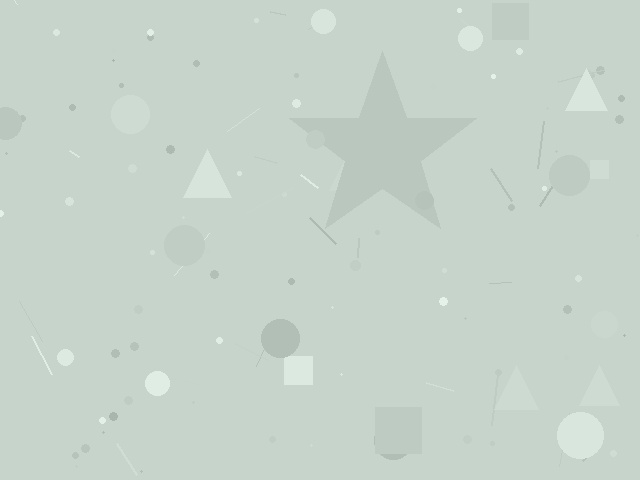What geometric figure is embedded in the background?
A star is embedded in the background.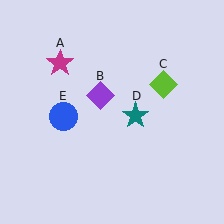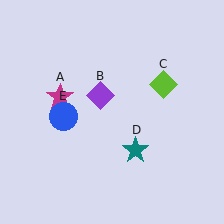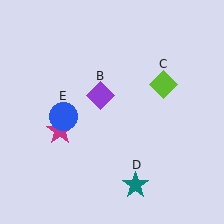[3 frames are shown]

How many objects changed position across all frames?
2 objects changed position: magenta star (object A), teal star (object D).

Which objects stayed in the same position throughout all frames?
Purple diamond (object B) and lime diamond (object C) and blue circle (object E) remained stationary.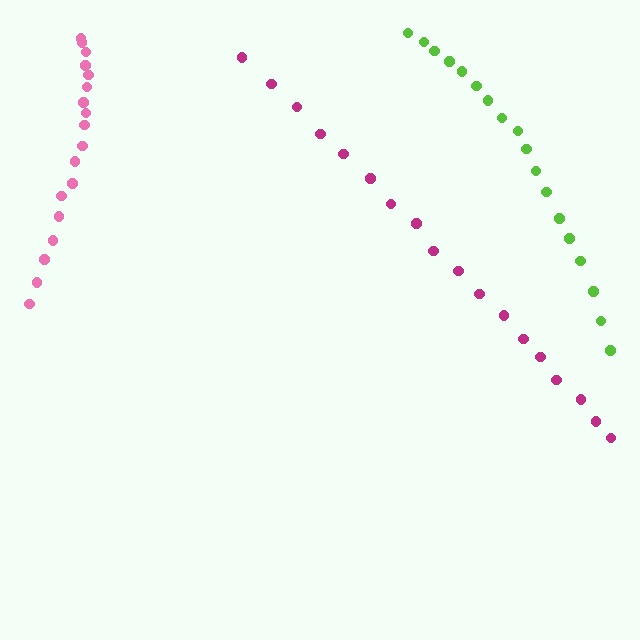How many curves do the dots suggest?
There are 3 distinct paths.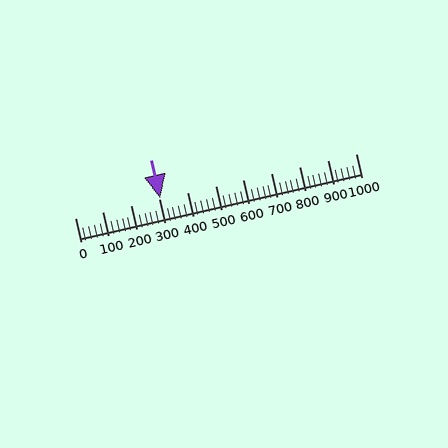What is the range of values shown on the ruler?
The ruler shows values from 0 to 1000.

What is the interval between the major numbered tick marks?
The major tick marks are spaced 100 units apart.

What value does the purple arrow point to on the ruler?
The purple arrow points to approximately 305.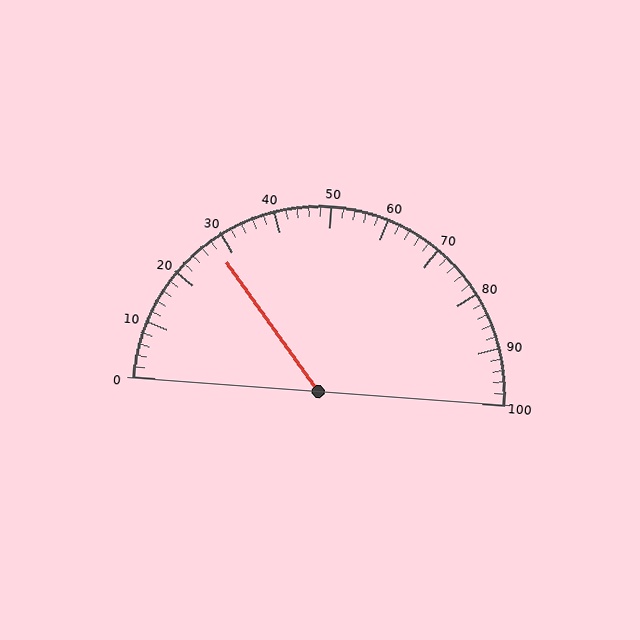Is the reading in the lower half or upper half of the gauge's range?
The reading is in the lower half of the range (0 to 100).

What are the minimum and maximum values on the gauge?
The gauge ranges from 0 to 100.